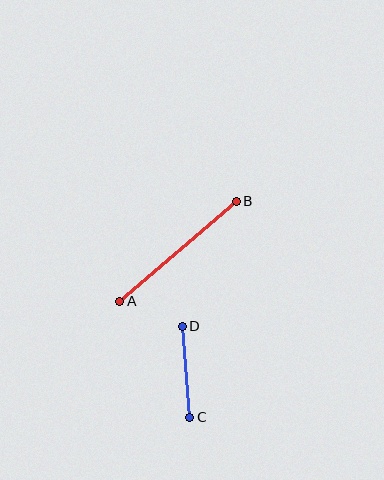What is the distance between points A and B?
The distance is approximately 154 pixels.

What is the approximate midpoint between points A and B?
The midpoint is at approximately (178, 251) pixels.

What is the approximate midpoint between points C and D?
The midpoint is at approximately (186, 372) pixels.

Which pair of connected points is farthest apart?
Points A and B are farthest apart.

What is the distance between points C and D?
The distance is approximately 91 pixels.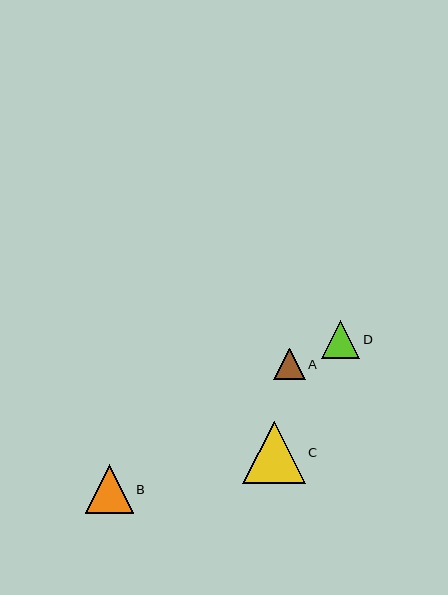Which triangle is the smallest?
Triangle A is the smallest with a size of approximately 32 pixels.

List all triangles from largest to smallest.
From largest to smallest: C, B, D, A.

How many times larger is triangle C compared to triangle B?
Triangle C is approximately 1.3 times the size of triangle B.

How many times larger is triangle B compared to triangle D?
Triangle B is approximately 1.3 times the size of triangle D.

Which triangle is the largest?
Triangle C is the largest with a size of approximately 62 pixels.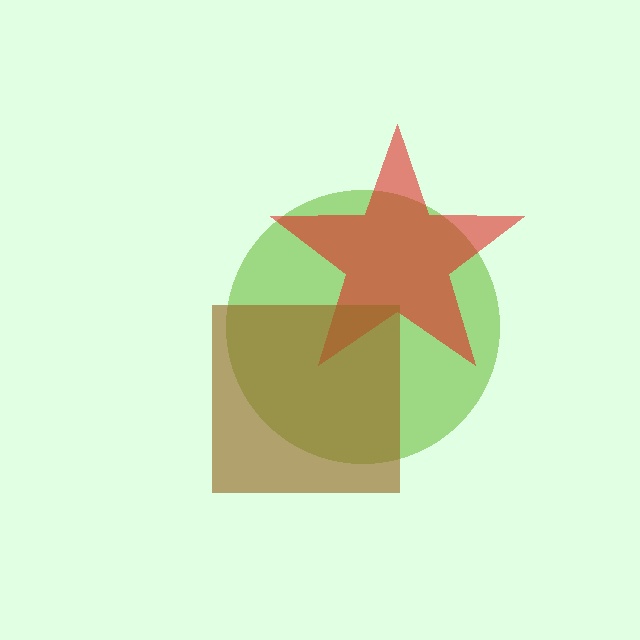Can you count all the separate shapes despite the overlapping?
Yes, there are 3 separate shapes.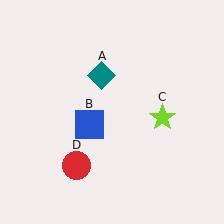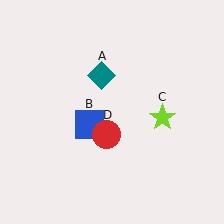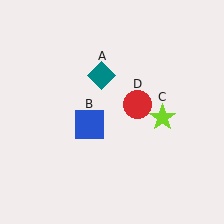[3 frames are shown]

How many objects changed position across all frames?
1 object changed position: red circle (object D).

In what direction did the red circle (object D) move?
The red circle (object D) moved up and to the right.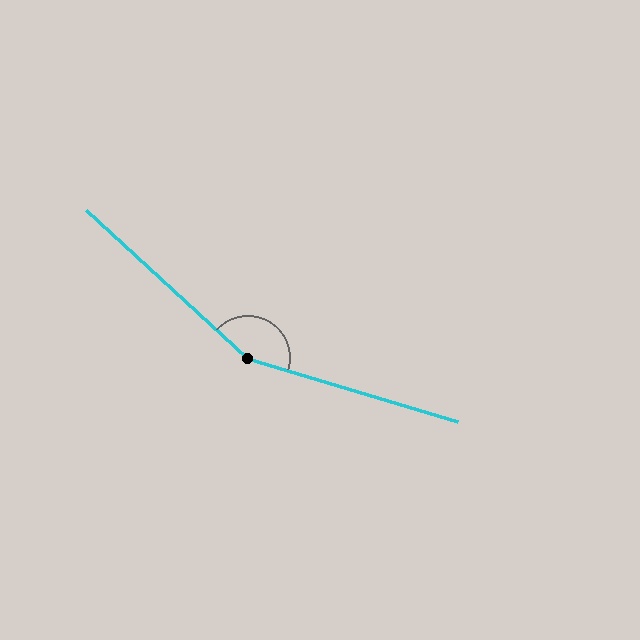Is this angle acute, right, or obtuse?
It is obtuse.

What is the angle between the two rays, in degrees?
Approximately 154 degrees.